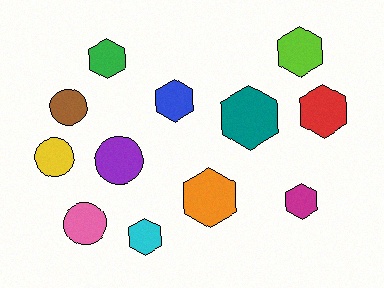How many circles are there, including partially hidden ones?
There are 4 circles.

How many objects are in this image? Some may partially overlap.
There are 12 objects.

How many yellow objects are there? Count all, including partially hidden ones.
There is 1 yellow object.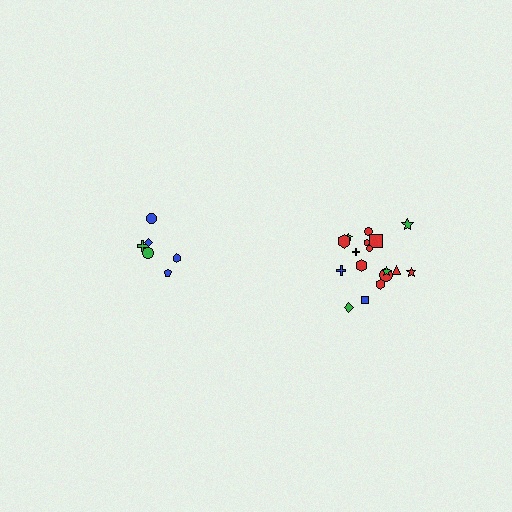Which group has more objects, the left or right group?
The right group.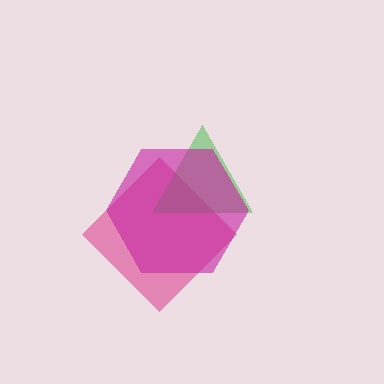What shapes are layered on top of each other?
The layered shapes are: a pink diamond, a green triangle, a magenta hexagon.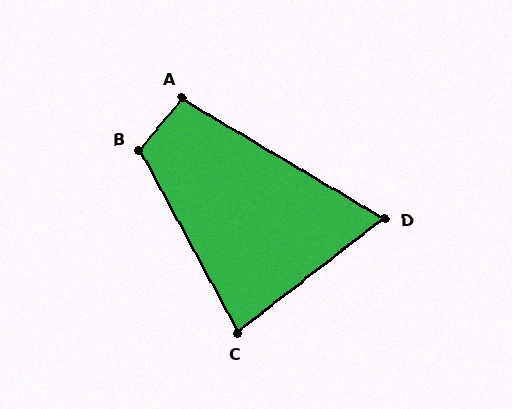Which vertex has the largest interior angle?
B, at approximately 112 degrees.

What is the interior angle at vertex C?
Approximately 81 degrees (acute).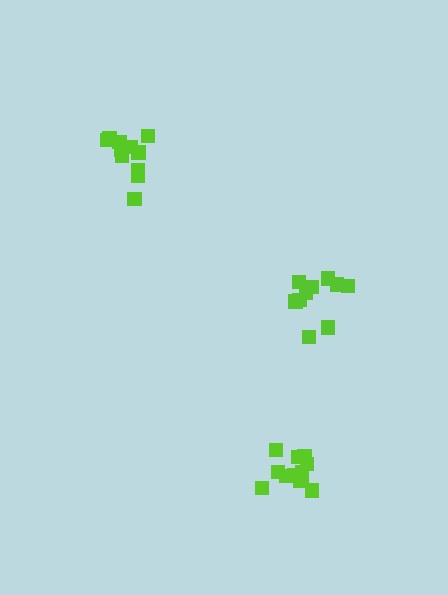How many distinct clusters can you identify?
There are 3 distinct clusters.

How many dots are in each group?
Group 1: 12 dots, Group 2: 10 dots, Group 3: 11 dots (33 total).